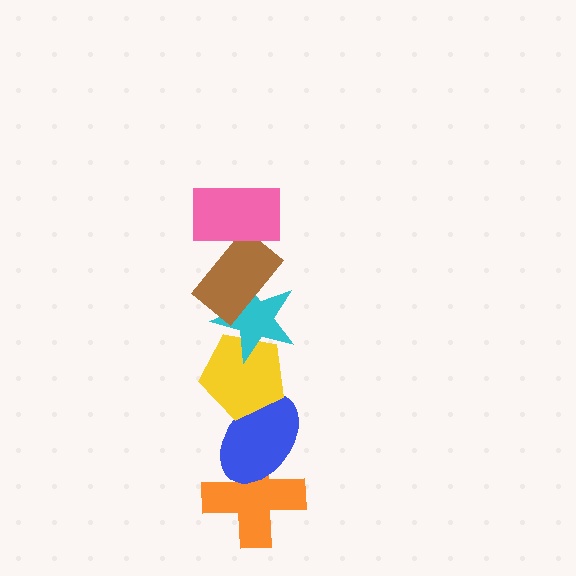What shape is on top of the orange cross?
The blue ellipse is on top of the orange cross.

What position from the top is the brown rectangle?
The brown rectangle is 2nd from the top.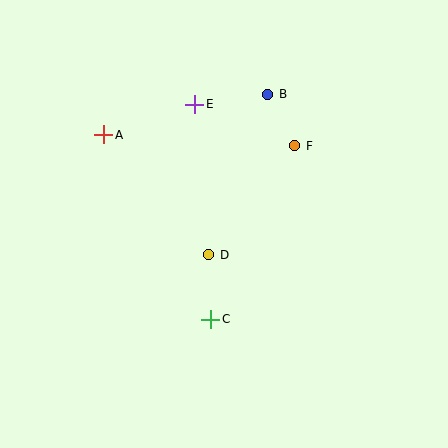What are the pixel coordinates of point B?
Point B is at (268, 95).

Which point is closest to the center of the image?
Point D at (209, 255) is closest to the center.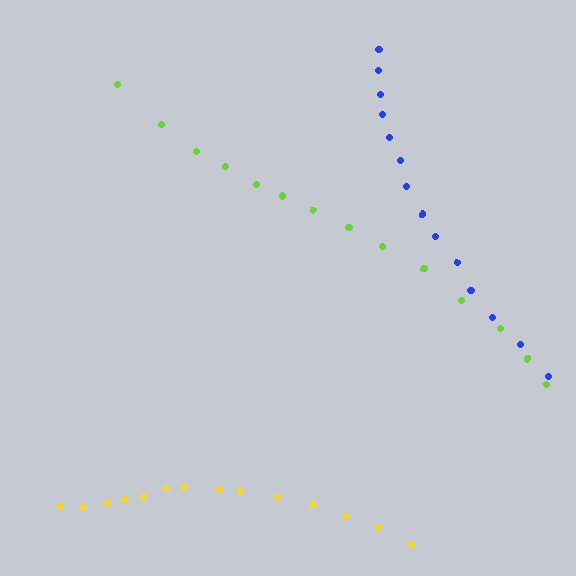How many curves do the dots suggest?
There are 3 distinct paths.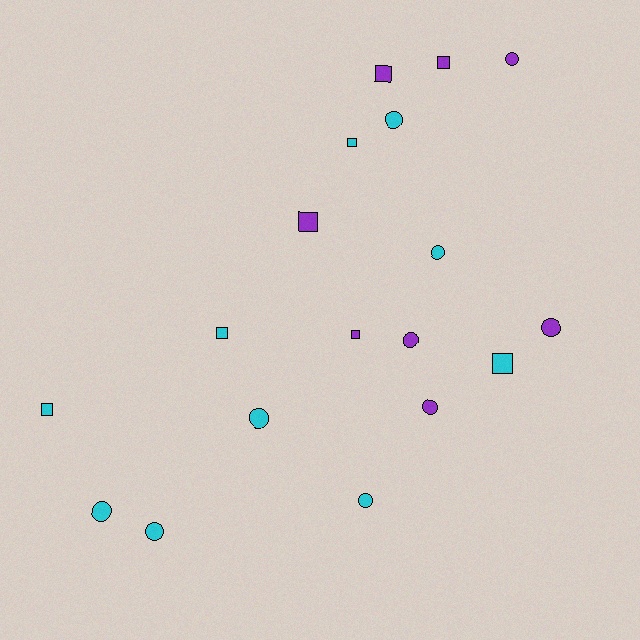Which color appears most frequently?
Cyan, with 10 objects.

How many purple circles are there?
There are 4 purple circles.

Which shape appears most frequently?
Circle, with 10 objects.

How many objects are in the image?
There are 18 objects.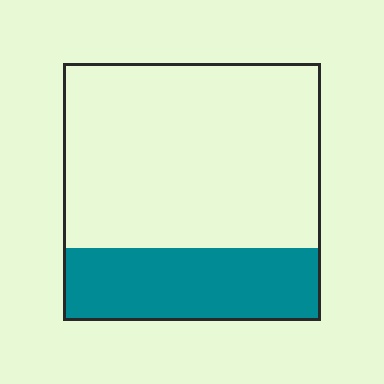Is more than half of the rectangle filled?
No.